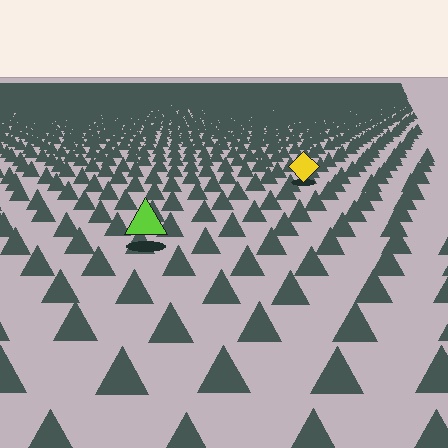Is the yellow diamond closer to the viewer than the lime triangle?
No. The lime triangle is closer — you can tell from the texture gradient: the ground texture is coarser near it.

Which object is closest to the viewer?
The lime triangle is closest. The texture marks near it are larger and more spread out.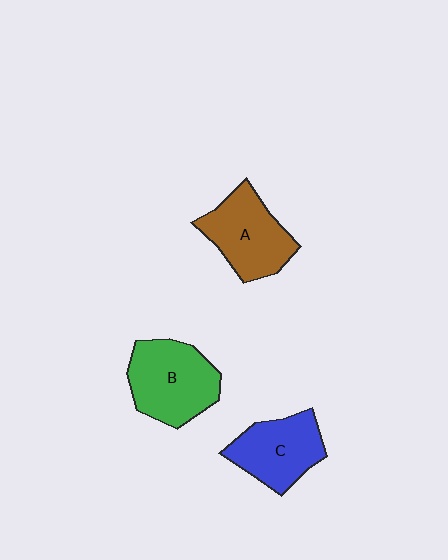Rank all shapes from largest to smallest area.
From largest to smallest: B (green), A (brown), C (blue).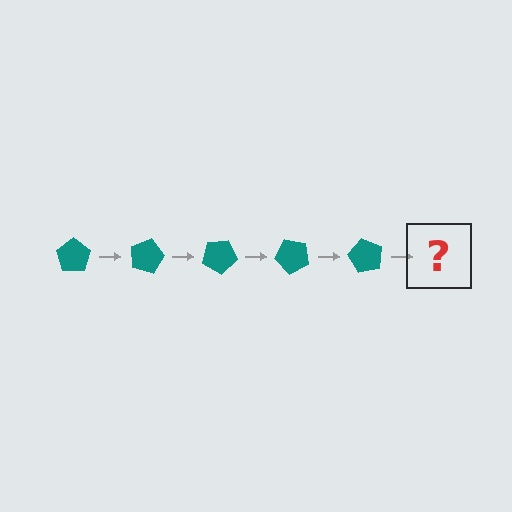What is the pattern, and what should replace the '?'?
The pattern is that the pentagon rotates 15 degrees each step. The '?' should be a teal pentagon rotated 75 degrees.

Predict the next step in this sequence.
The next step is a teal pentagon rotated 75 degrees.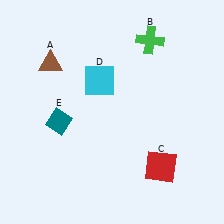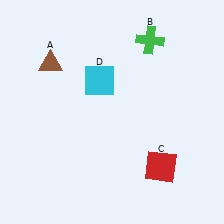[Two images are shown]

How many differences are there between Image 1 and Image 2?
There is 1 difference between the two images.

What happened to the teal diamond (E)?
The teal diamond (E) was removed in Image 2. It was in the bottom-left area of Image 1.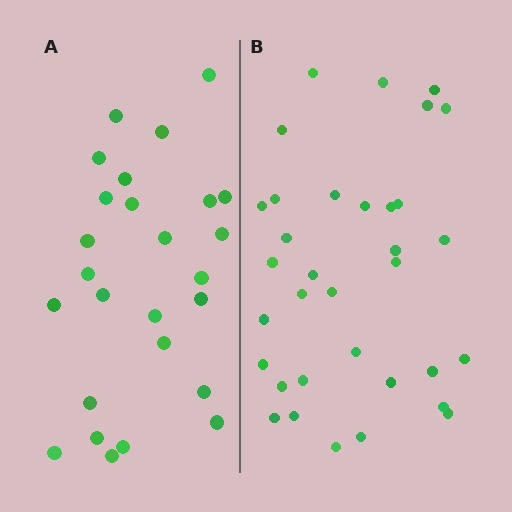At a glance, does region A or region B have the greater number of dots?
Region B (the right region) has more dots.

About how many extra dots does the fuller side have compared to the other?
Region B has roughly 8 or so more dots than region A.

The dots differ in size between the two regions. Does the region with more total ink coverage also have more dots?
No. Region A has more total ink coverage because its dots are larger, but region B actually contains more individual dots. Total area can be misleading — the number of items is what matters here.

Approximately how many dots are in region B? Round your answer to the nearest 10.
About 30 dots. (The exact count is 34, which rounds to 30.)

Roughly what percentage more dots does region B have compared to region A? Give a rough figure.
About 30% more.